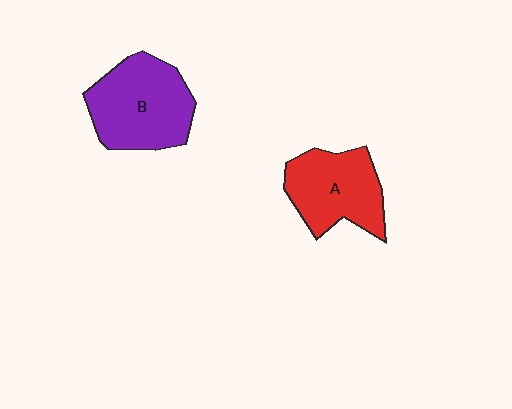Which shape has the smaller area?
Shape A (red).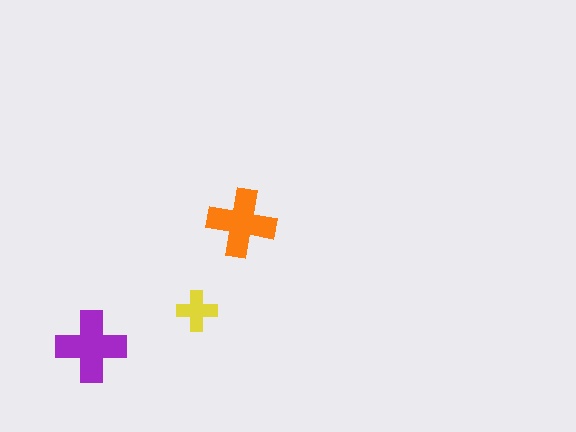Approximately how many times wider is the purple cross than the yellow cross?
About 1.5 times wider.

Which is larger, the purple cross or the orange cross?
The purple one.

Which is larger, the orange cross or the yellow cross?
The orange one.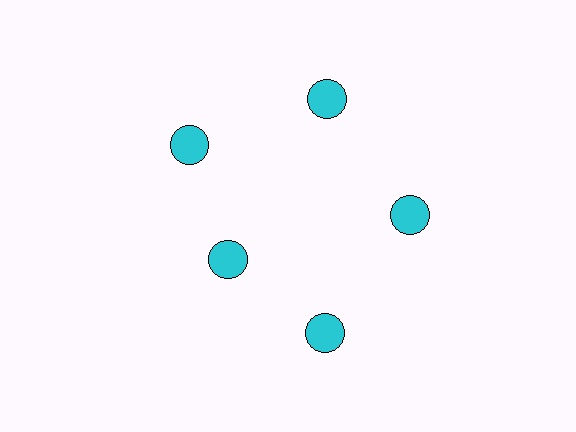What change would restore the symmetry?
The symmetry would be restored by moving it outward, back onto the ring so that all 5 circles sit at equal angles and equal distance from the center.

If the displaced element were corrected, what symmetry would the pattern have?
It would have 5-fold rotational symmetry — the pattern would map onto itself every 72 degrees.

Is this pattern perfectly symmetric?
No. The 5 cyan circles are arranged in a ring, but one element near the 8 o'clock position is pulled inward toward the center, breaking the 5-fold rotational symmetry.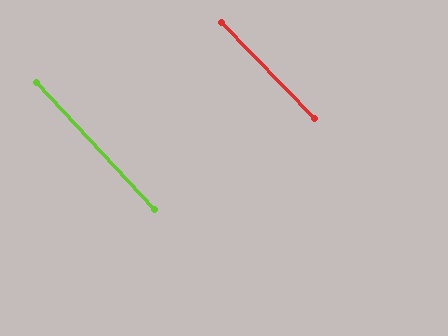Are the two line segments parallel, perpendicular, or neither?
Parallel — their directions differ by only 1.2°.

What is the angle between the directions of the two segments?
Approximately 1 degree.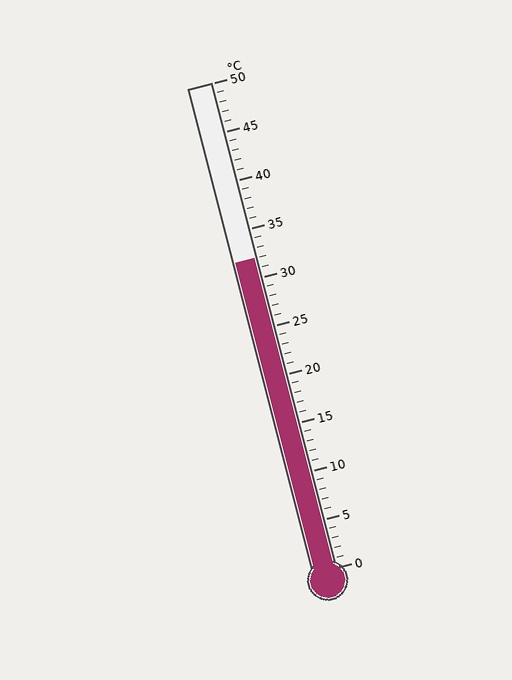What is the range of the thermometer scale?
The thermometer scale ranges from 0°C to 50°C.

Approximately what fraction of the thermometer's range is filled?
The thermometer is filled to approximately 65% of its range.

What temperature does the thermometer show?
The thermometer shows approximately 32°C.